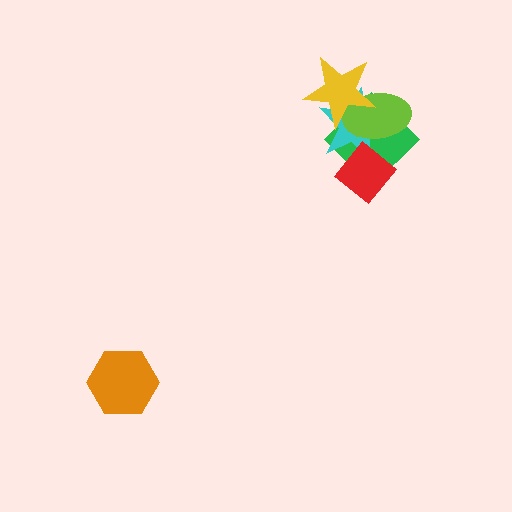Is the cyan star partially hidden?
Yes, it is partially covered by another shape.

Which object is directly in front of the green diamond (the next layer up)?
The cyan star is directly in front of the green diamond.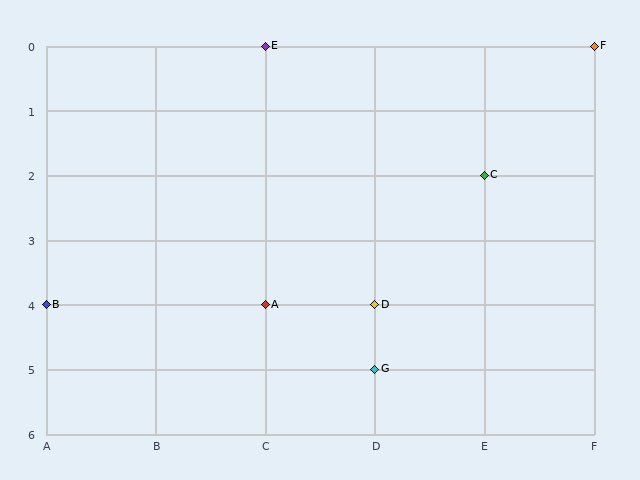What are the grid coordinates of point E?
Point E is at grid coordinates (C, 0).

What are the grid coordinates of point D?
Point D is at grid coordinates (D, 4).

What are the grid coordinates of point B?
Point B is at grid coordinates (A, 4).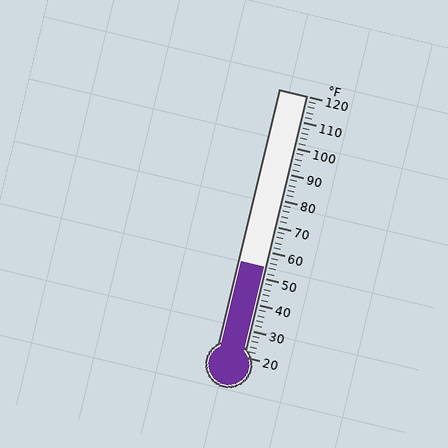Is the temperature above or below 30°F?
The temperature is above 30°F.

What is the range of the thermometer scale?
The thermometer scale ranges from 20°F to 120°F.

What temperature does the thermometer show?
The thermometer shows approximately 54°F.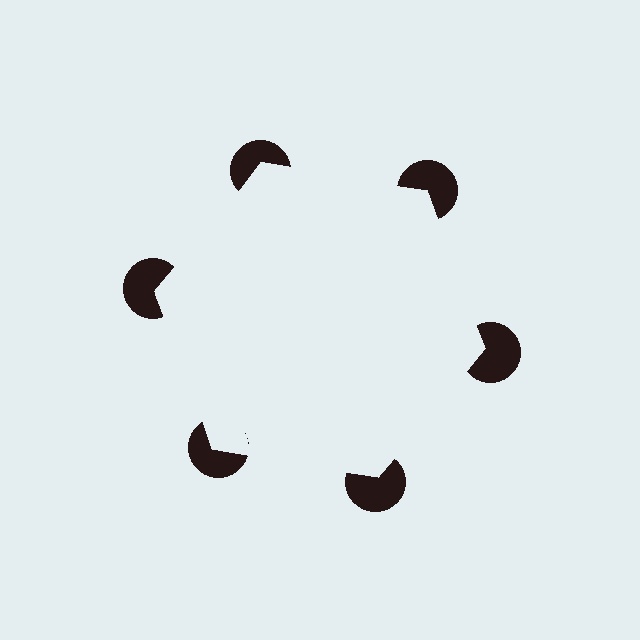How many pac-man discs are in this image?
There are 6 — one at each vertex of the illusory hexagon.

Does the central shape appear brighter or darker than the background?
It typically appears slightly brighter than the background, even though no actual brightness change is drawn.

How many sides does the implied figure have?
6 sides.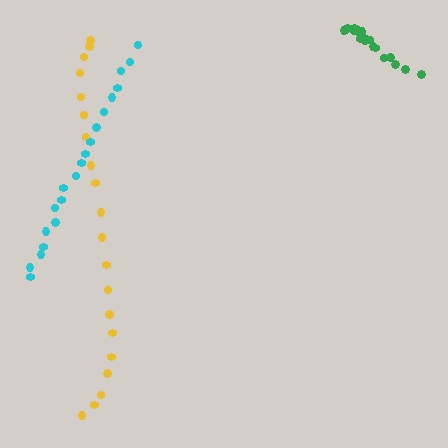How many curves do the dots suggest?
There are 3 distinct paths.